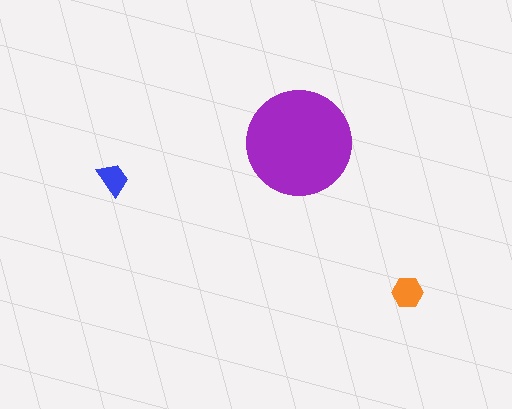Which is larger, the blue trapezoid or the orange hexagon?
The orange hexagon.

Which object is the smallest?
The blue trapezoid.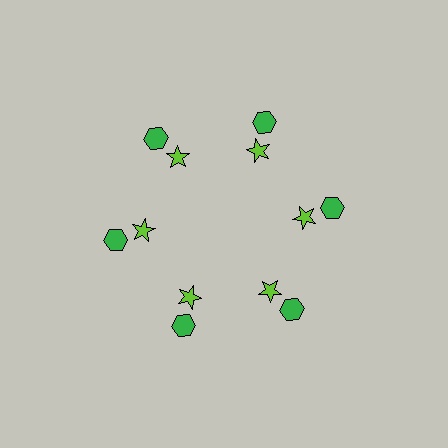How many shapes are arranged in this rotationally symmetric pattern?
There are 12 shapes, arranged in 6 groups of 2.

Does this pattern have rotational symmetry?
Yes, this pattern has 6-fold rotational symmetry. It looks the same after rotating 60 degrees around the center.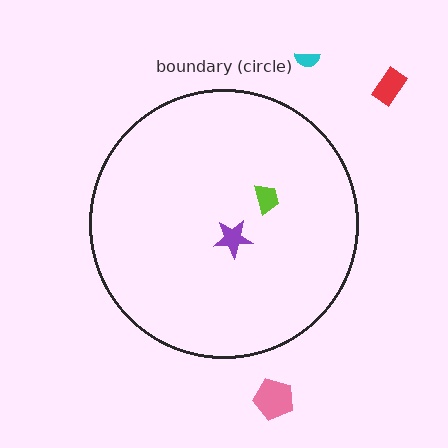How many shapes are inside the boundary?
2 inside, 3 outside.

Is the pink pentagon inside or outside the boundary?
Outside.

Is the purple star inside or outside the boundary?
Inside.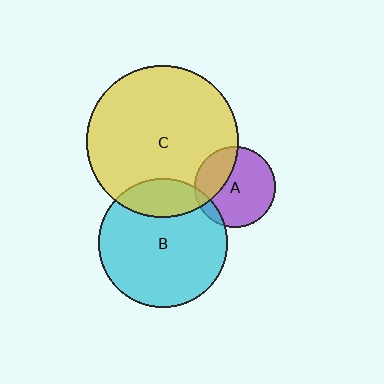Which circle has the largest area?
Circle C (yellow).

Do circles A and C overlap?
Yes.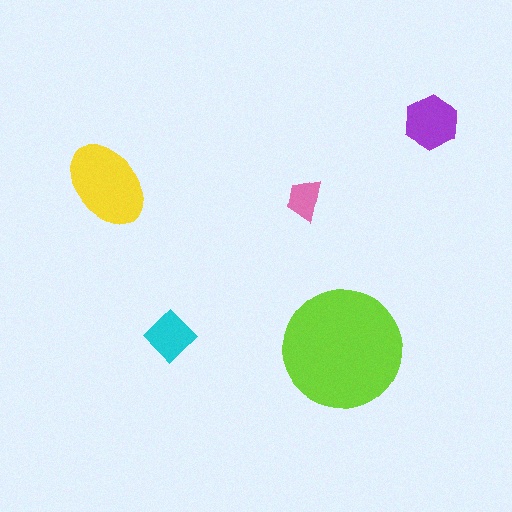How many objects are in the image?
There are 5 objects in the image.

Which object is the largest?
The lime circle.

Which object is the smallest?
The pink trapezoid.